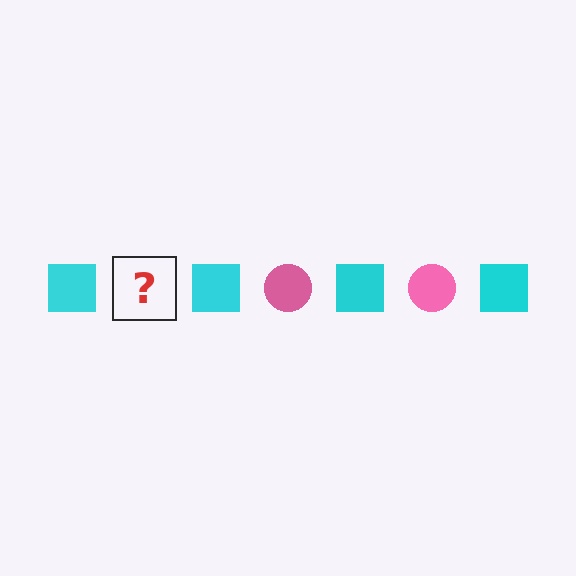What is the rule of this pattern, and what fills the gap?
The rule is that the pattern alternates between cyan square and pink circle. The gap should be filled with a pink circle.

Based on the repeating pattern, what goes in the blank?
The blank should be a pink circle.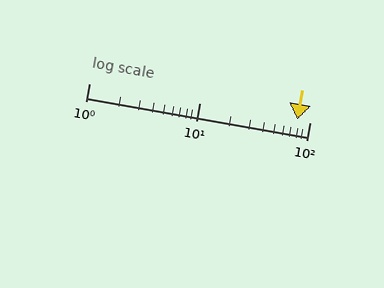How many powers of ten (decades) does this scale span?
The scale spans 2 decades, from 1 to 100.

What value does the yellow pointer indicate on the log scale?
The pointer indicates approximately 78.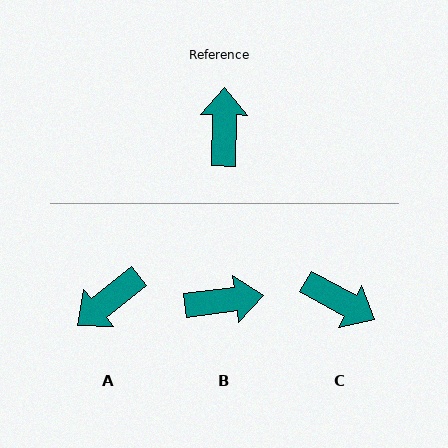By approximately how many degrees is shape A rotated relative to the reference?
Approximately 129 degrees counter-clockwise.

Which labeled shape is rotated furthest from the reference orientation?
A, about 129 degrees away.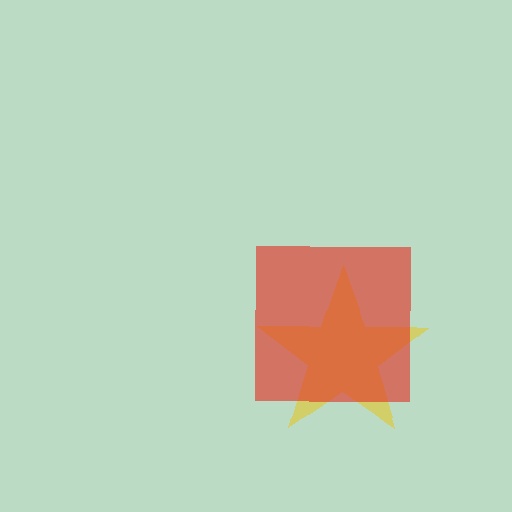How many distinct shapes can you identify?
There are 2 distinct shapes: a yellow star, a red square.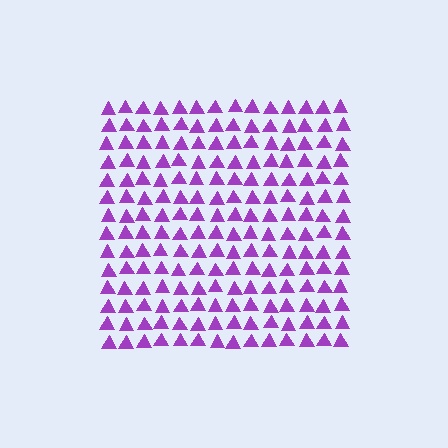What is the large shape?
The large shape is a square.